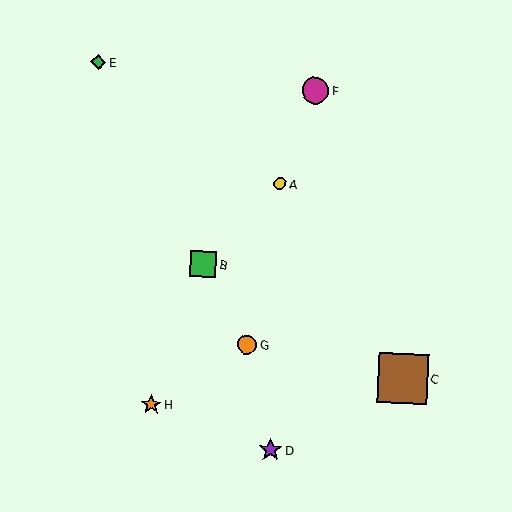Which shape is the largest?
The brown square (labeled C) is the largest.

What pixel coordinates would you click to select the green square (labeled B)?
Click at (203, 264) to select the green square B.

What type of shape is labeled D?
Shape D is a purple star.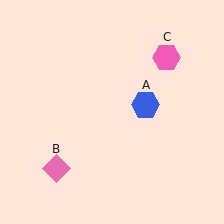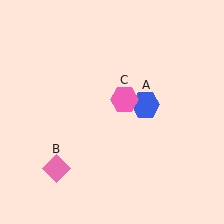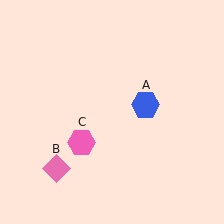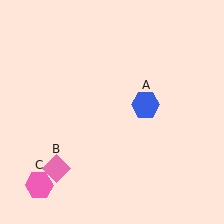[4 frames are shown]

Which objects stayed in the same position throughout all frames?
Blue hexagon (object A) and pink diamond (object B) remained stationary.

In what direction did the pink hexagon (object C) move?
The pink hexagon (object C) moved down and to the left.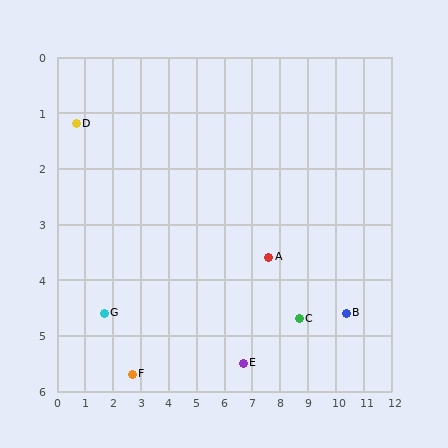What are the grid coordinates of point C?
Point C is at approximately (8.7, 4.7).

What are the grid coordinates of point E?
Point E is at approximately (6.7, 5.5).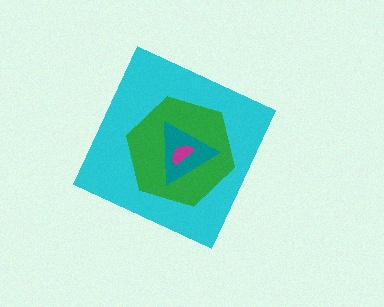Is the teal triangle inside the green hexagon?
Yes.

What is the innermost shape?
The magenta semicircle.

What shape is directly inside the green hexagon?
The teal triangle.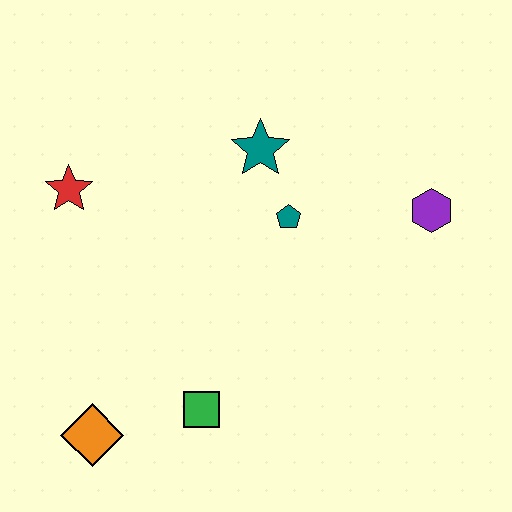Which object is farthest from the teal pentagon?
The orange diamond is farthest from the teal pentagon.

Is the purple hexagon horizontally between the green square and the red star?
No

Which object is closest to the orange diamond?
The green square is closest to the orange diamond.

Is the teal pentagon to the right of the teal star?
Yes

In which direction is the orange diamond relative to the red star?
The orange diamond is below the red star.